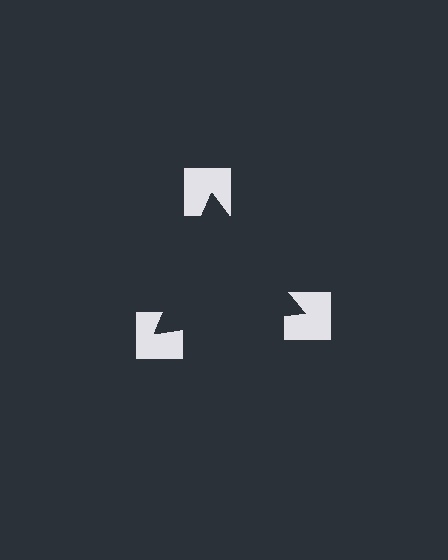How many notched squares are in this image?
There are 3 — one at each vertex of the illusory triangle.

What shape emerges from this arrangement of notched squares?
An illusory triangle — its edges are inferred from the aligned wedge cuts in the notched squares, not physically drawn.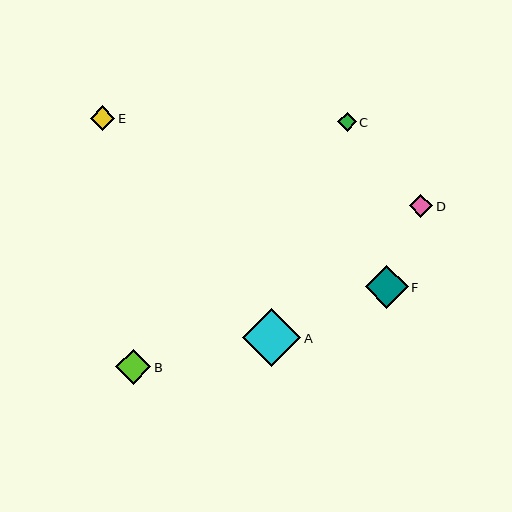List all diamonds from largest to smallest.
From largest to smallest: A, F, B, E, D, C.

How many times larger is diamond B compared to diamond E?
Diamond B is approximately 1.4 times the size of diamond E.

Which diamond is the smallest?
Diamond C is the smallest with a size of approximately 18 pixels.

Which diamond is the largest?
Diamond A is the largest with a size of approximately 58 pixels.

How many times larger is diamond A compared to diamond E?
Diamond A is approximately 2.4 times the size of diamond E.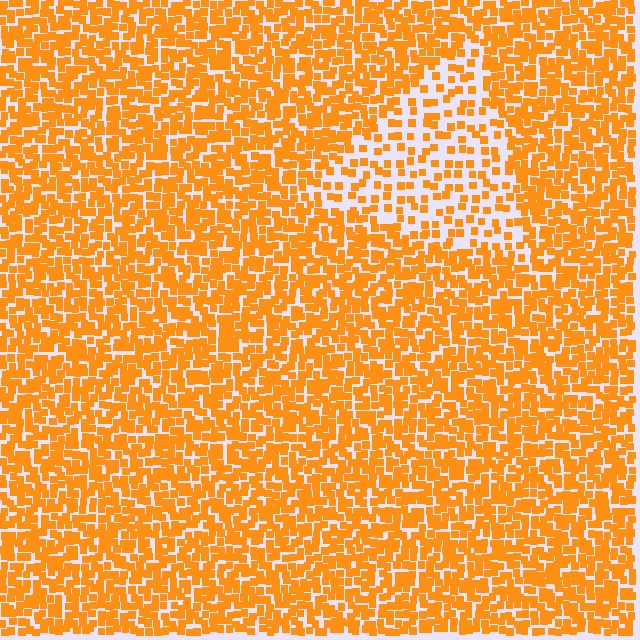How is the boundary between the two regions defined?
The boundary is defined by a change in element density (approximately 2.2x ratio). All elements are the same color, size, and shape.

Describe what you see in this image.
The image contains small orange elements arranged at two different densities. A triangle-shaped region is visible where the elements are less densely packed than the surrounding area.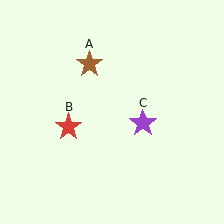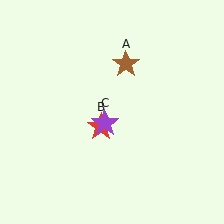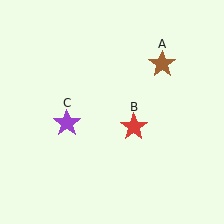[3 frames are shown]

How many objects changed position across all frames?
3 objects changed position: brown star (object A), red star (object B), purple star (object C).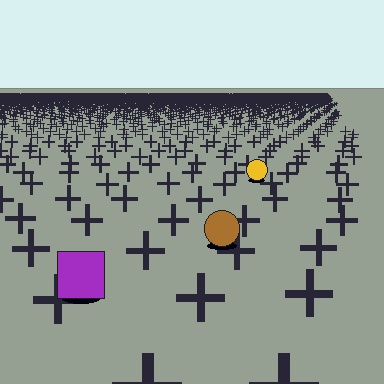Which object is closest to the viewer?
The purple square is closest. The texture marks near it are larger and more spread out.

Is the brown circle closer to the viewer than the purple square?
No. The purple square is closer — you can tell from the texture gradient: the ground texture is coarser near it.